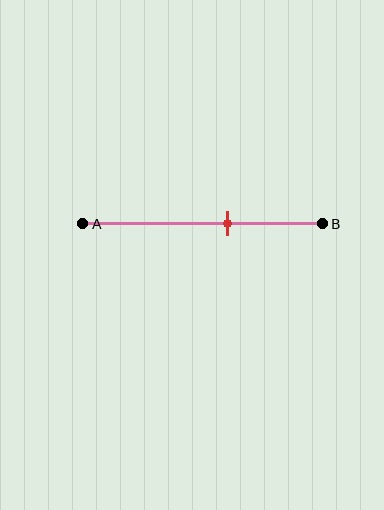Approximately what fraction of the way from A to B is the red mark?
The red mark is approximately 60% of the way from A to B.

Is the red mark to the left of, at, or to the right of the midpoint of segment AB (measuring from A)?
The red mark is to the right of the midpoint of segment AB.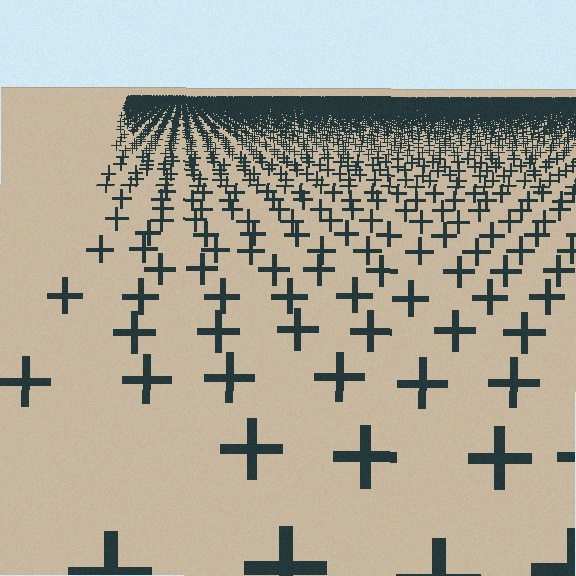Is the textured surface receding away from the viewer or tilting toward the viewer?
The surface is receding away from the viewer. Texture elements get smaller and denser toward the top.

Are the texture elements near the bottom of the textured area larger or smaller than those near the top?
Larger. Near the bottom, elements are closer to the viewer and appear at a bigger on-screen size.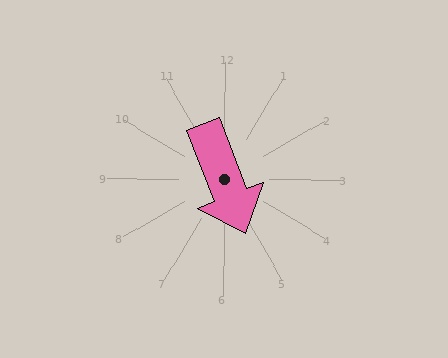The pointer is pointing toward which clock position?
Roughly 5 o'clock.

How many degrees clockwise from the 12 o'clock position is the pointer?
Approximately 159 degrees.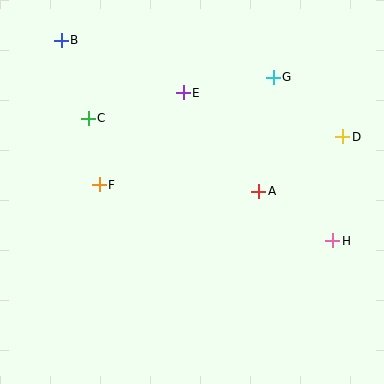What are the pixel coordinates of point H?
Point H is at (333, 241).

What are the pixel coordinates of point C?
Point C is at (88, 118).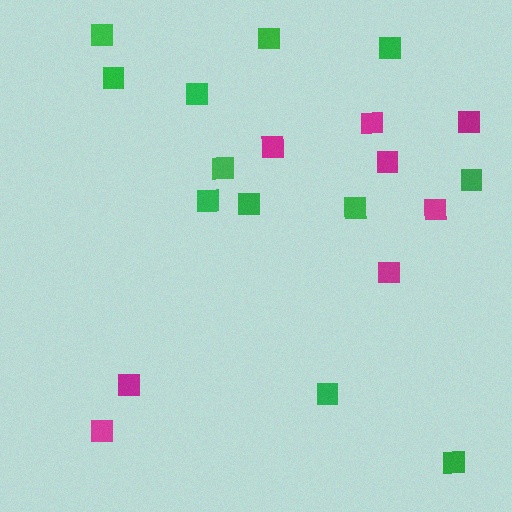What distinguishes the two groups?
There are 2 groups: one group of green squares (12) and one group of magenta squares (8).